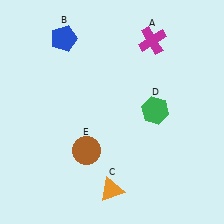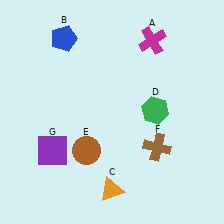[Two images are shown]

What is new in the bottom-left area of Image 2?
A purple square (G) was added in the bottom-left area of Image 2.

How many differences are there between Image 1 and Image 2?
There are 2 differences between the two images.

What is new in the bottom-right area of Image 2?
A brown cross (F) was added in the bottom-right area of Image 2.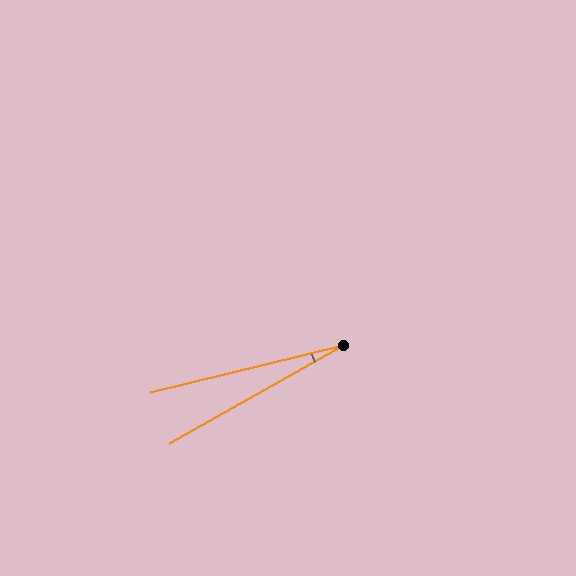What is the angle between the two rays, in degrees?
Approximately 16 degrees.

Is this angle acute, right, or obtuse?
It is acute.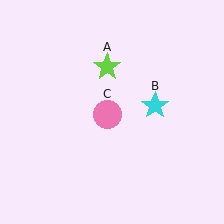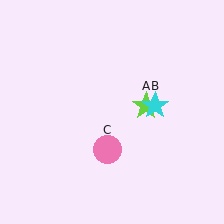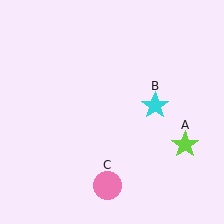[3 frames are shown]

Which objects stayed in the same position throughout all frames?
Cyan star (object B) remained stationary.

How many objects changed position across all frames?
2 objects changed position: lime star (object A), pink circle (object C).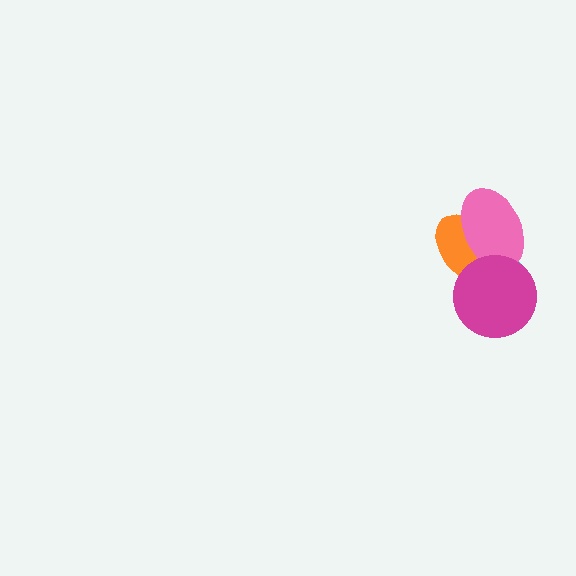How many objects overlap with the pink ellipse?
3 objects overlap with the pink ellipse.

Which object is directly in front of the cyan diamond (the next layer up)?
The orange ellipse is directly in front of the cyan diamond.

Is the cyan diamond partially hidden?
Yes, it is partially covered by another shape.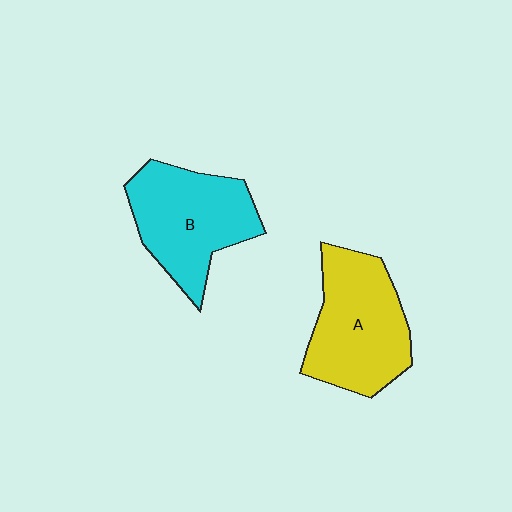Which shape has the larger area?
Shape A (yellow).